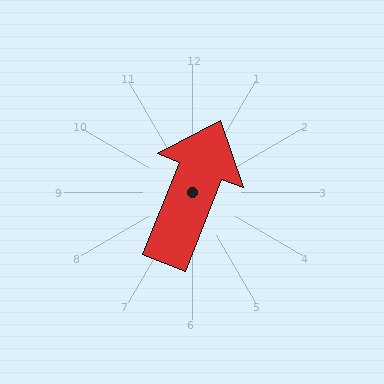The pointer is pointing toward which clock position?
Roughly 1 o'clock.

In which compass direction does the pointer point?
North.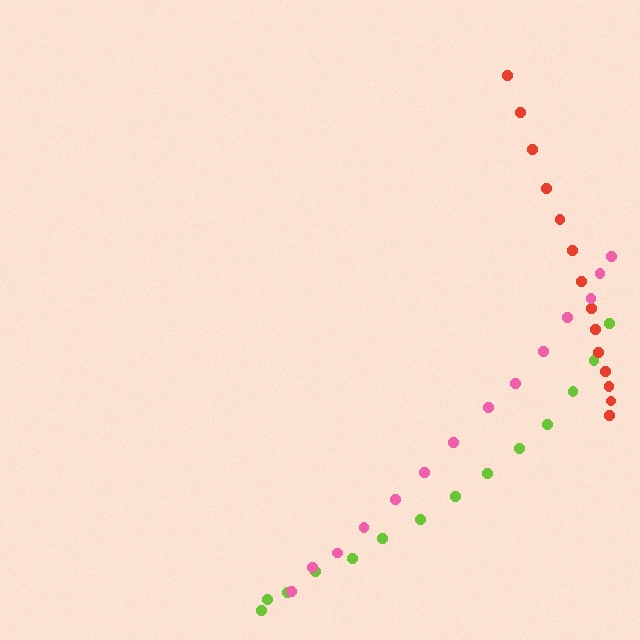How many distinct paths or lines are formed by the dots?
There are 3 distinct paths.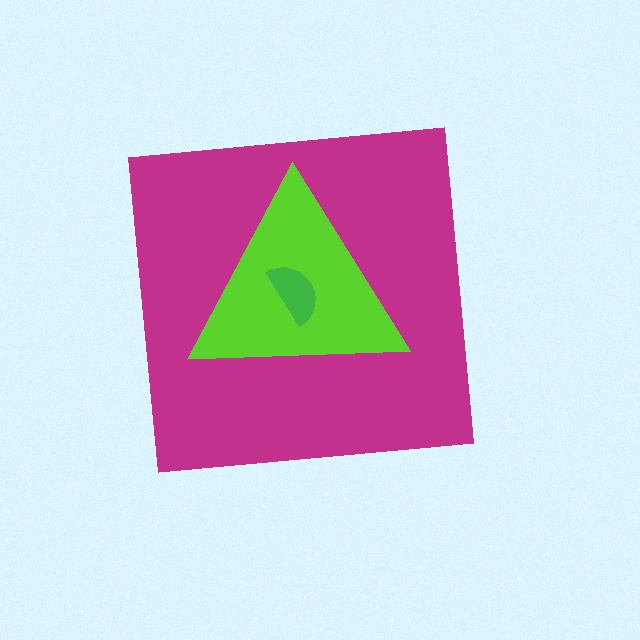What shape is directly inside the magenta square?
The lime triangle.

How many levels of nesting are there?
3.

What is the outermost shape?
The magenta square.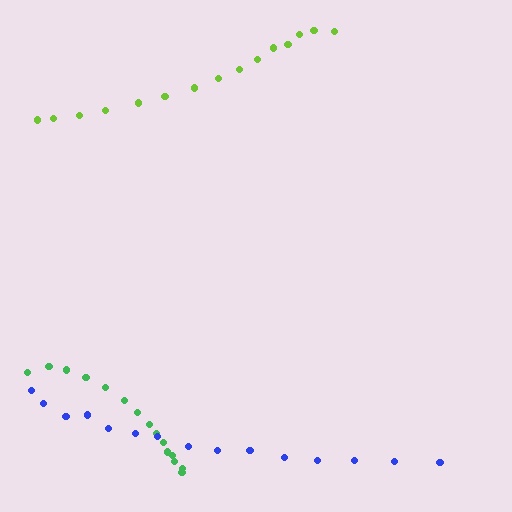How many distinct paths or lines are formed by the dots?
There are 3 distinct paths.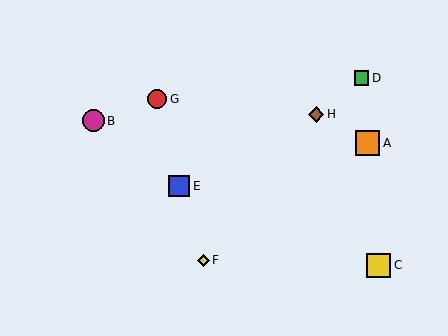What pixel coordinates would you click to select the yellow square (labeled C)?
Click at (379, 265) to select the yellow square C.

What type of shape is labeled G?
Shape G is a red circle.